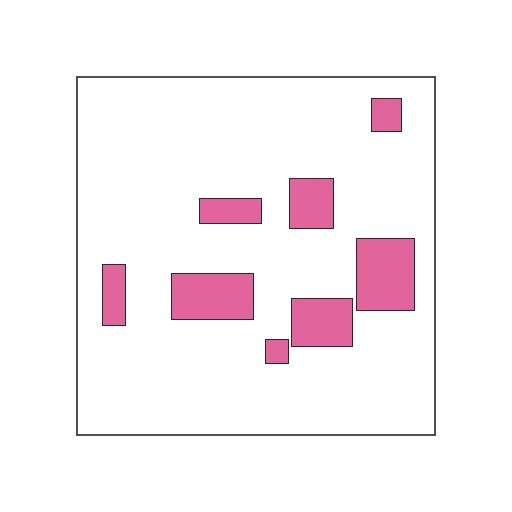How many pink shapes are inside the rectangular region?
8.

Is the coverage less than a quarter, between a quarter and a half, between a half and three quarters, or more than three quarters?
Less than a quarter.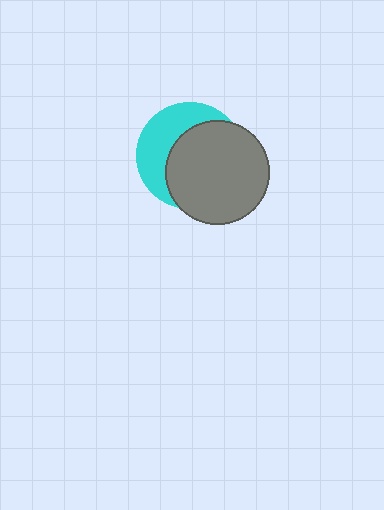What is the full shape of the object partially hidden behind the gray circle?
The partially hidden object is a cyan circle.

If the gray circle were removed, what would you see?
You would see the complete cyan circle.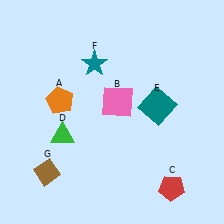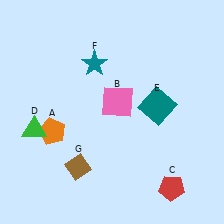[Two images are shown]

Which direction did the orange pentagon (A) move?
The orange pentagon (A) moved down.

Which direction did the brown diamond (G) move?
The brown diamond (G) moved right.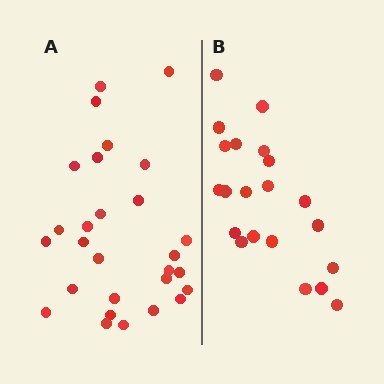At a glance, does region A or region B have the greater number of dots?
Region A (the left region) has more dots.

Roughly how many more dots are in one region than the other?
Region A has roughly 8 or so more dots than region B.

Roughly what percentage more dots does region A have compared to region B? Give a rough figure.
About 35% more.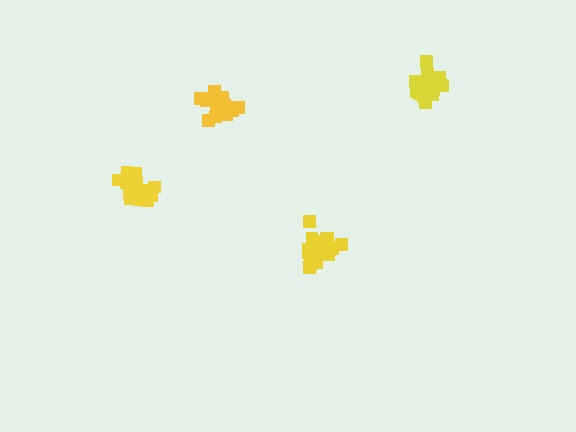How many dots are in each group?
Group 1: 20 dots, Group 2: 20 dots, Group 3: 18 dots, Group 4: 17 dots (75 total).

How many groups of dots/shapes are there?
There are 4 groups.